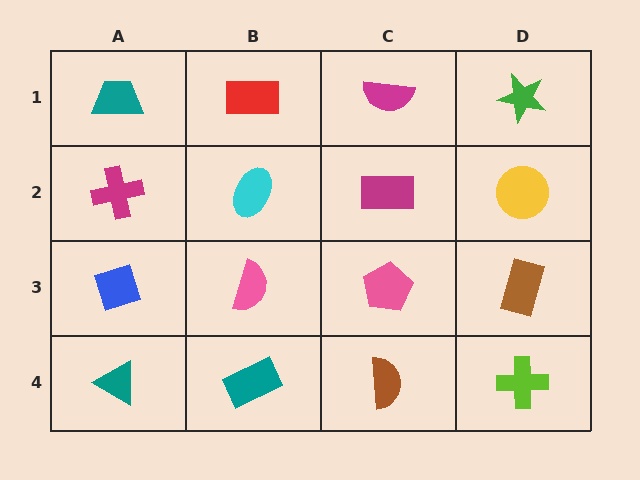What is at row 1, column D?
A green star.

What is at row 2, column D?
A yellow circle.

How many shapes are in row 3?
4 shapes.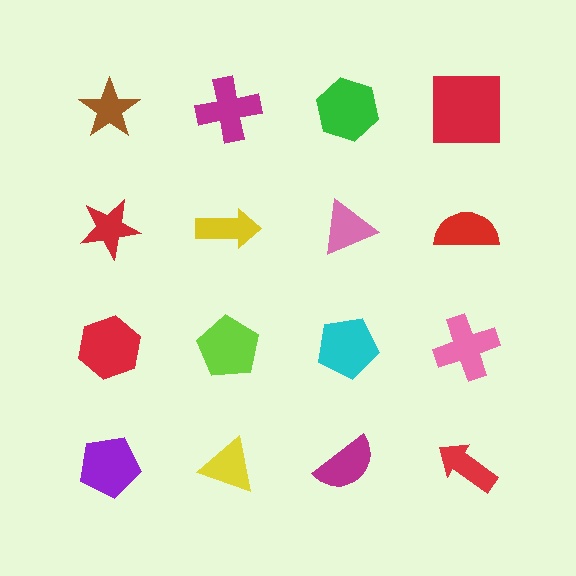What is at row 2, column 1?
A red star.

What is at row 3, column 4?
A pink cross.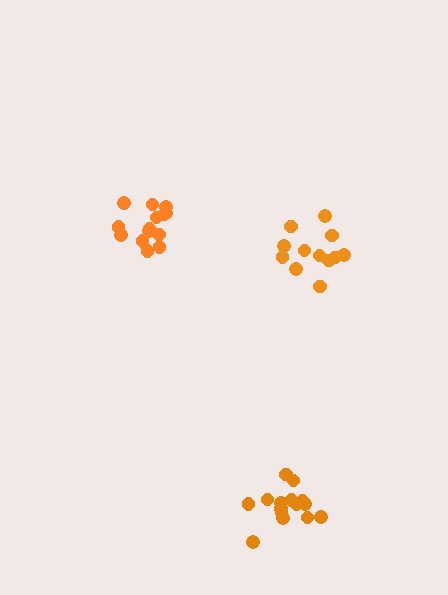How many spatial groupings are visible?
There are 3 spatial groupings.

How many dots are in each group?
Group 1: 15 dots, Group 2: 12 dots, Group 3: 14 dots (41 total).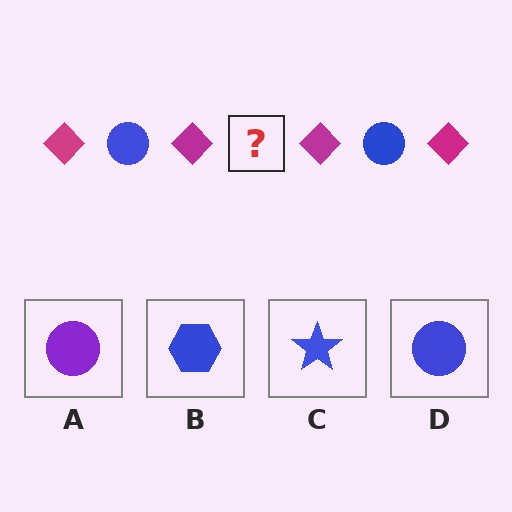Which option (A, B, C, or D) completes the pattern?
D.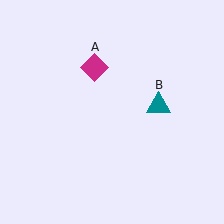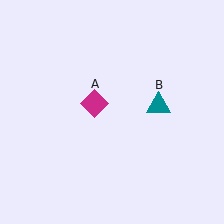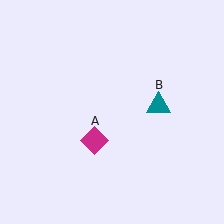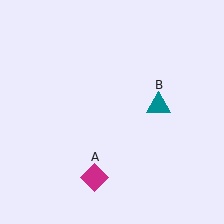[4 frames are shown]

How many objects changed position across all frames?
1 object changed position: magenta diamond (object A).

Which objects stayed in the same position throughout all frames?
Teal triangle (object B) remained stationary.